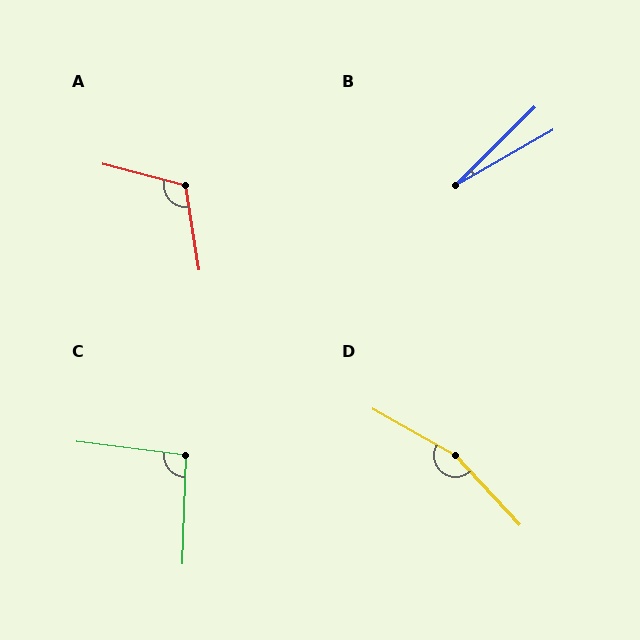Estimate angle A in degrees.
Approximately 114 degrees.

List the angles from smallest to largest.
B (15°), C (95°), A (114°), D (162°).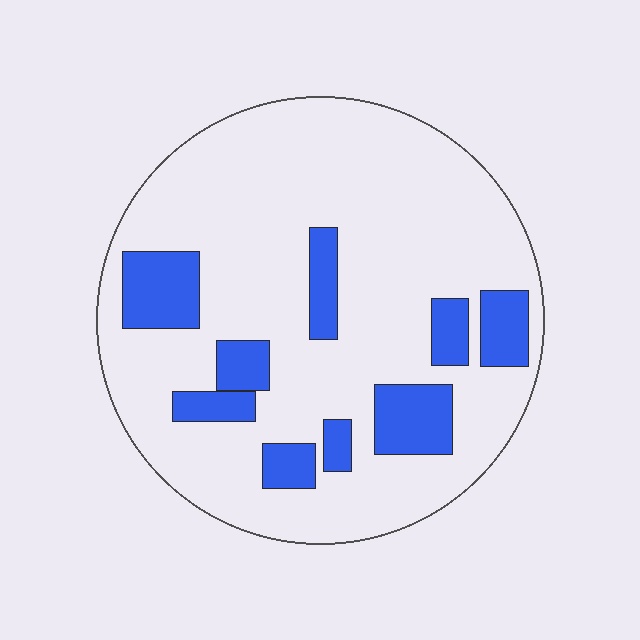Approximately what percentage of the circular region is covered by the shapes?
Approximately 20%.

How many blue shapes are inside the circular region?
9.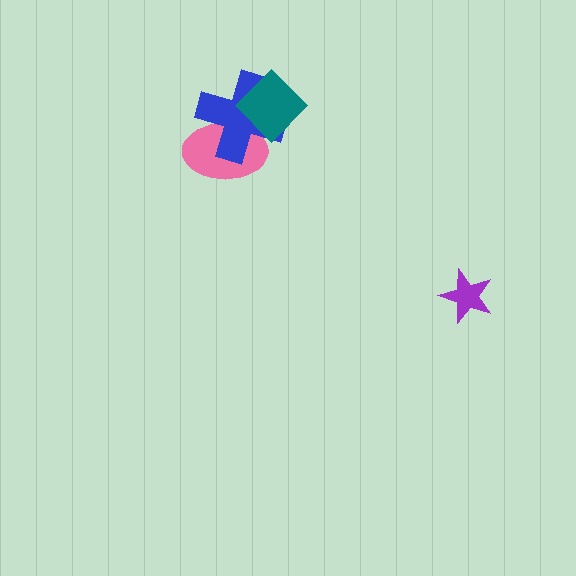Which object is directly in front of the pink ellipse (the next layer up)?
The blue cross is directly in front of the pink ellipse.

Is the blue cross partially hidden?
Yes, it is partially covered by another shape.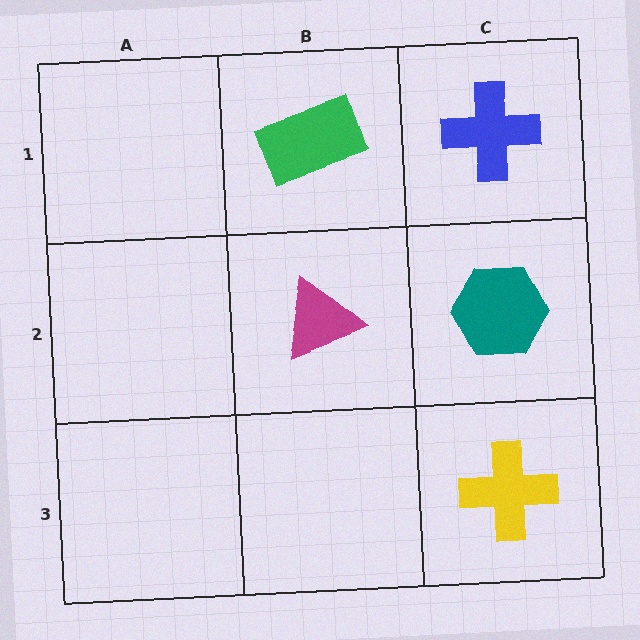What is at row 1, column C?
A blue cross.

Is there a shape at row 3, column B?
No, that cell is empty.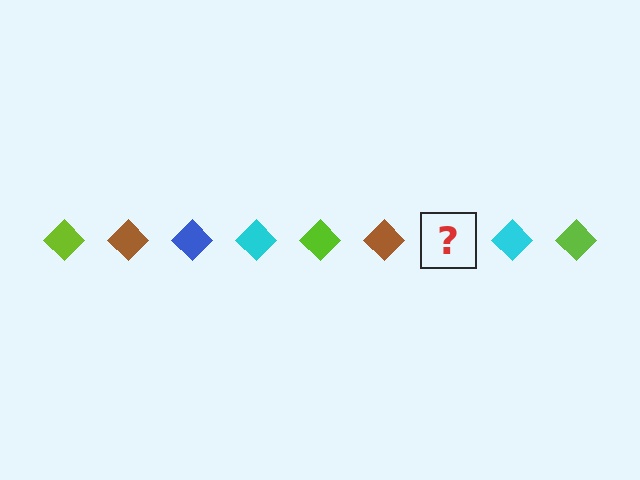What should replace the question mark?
The question mark should be replaced with a blue diamond.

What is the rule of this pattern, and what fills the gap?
The rule is that the pattern cycles through lime, brown, blue, cyan diamonds. The gap should be filled with a blue diamond.